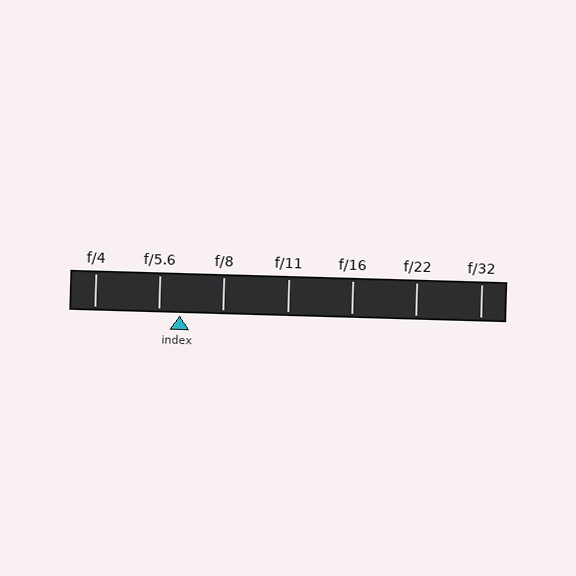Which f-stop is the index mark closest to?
The index mark is closest to f/5.6.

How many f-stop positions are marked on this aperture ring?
There are 7 f-stop positions marked.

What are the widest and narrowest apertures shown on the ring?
The widest aperture shown is f/4 and the narrowest is f/32.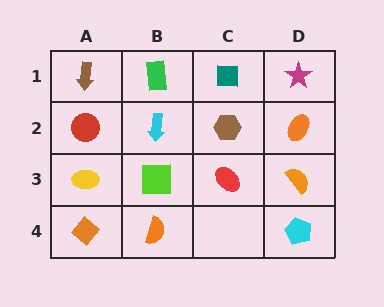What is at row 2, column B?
A cyan arrow.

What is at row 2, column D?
An orange ellipse.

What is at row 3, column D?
An orange semicircle.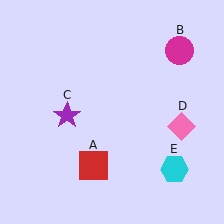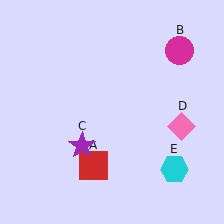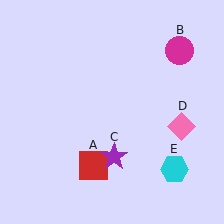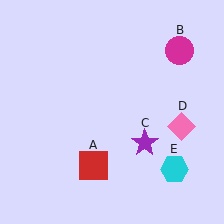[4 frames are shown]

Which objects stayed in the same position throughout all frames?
Red square (object A) and magenta circle (object B) and pink diamond (object D) and cyan hexagon (object E) remained stationary.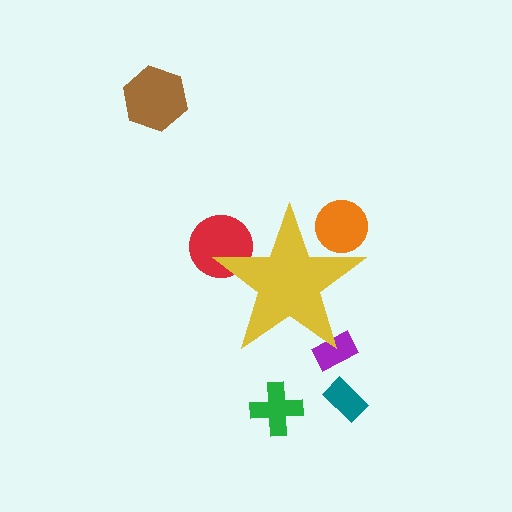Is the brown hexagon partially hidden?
No, the brown hexagon is fully visible.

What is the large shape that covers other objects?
A yellow star.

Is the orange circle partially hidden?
Yes, the orange circle is partially hidden behind the yellow star.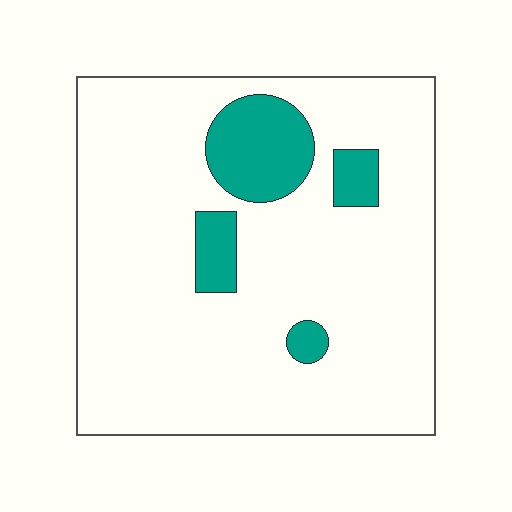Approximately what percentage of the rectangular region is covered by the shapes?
Approximately 15%.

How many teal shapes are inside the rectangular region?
4.